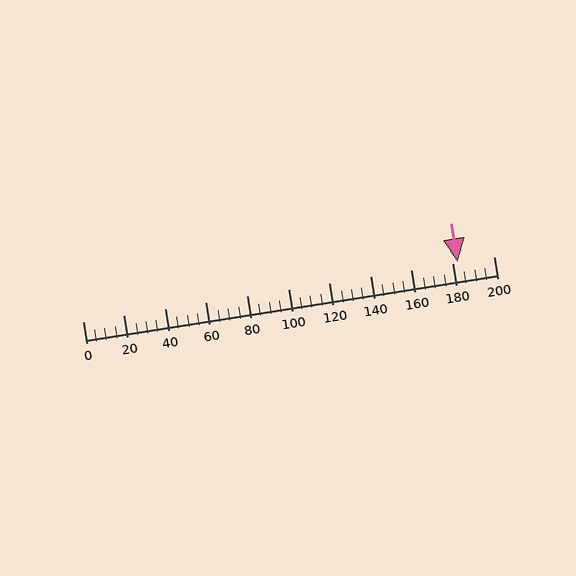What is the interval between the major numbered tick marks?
The major tick marks are spaced 20 units apart.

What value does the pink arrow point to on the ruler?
The pink arrow points to approximately 182.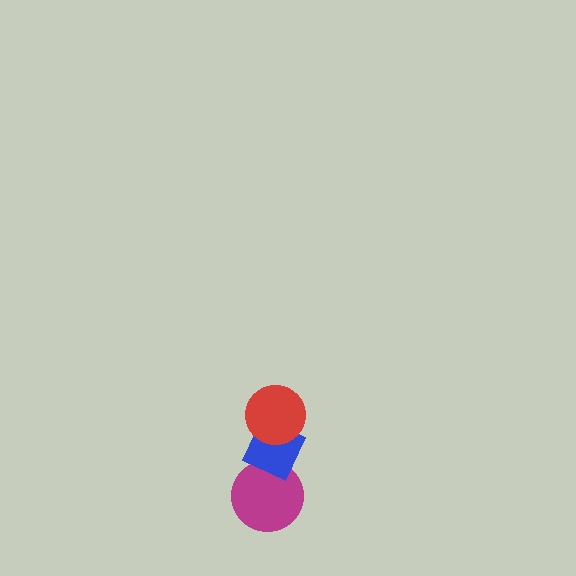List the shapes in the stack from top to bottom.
From top to bottom: the red circle, the blue diamond, the magenta circle.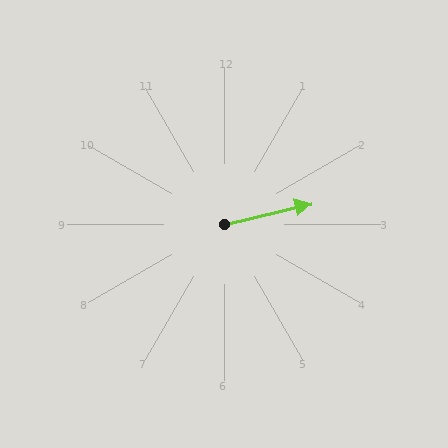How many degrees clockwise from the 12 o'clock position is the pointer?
Approximately 77 degrees.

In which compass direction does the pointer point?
East.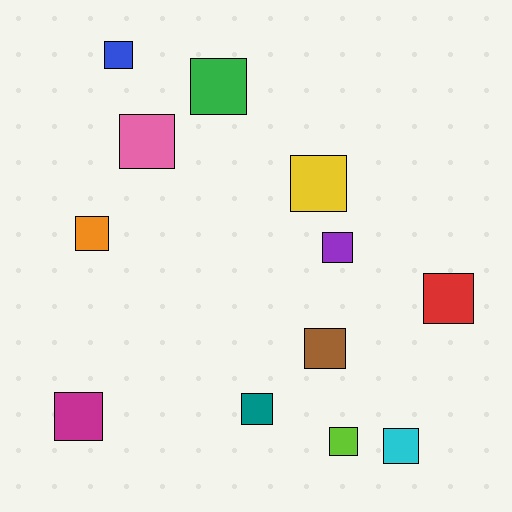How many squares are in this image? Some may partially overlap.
There are 12 squares.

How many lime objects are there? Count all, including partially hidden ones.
There is 1 lime object.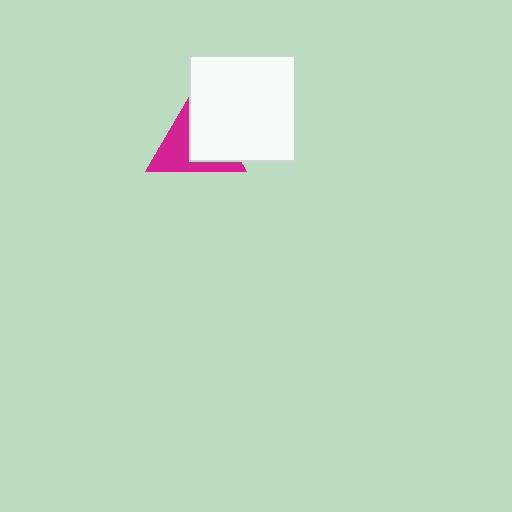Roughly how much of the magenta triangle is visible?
About half of it is visible (roughly 50%).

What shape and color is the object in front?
The object in front is a white square.